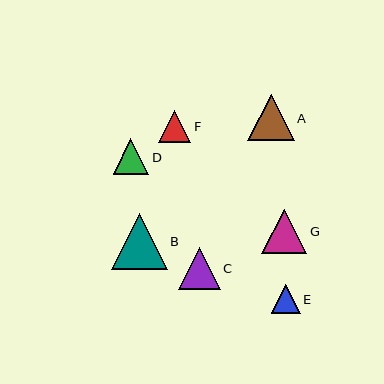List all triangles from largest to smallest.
From largest to smallest: B, A, G, C, D, F, E.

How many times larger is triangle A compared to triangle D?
Triangle A is approximately 1.3 times the size of triangle D.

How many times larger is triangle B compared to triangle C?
Triangle B is approximately 1.3 times the size of triangle C.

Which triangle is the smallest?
Triangle E is the smallest with a size of approximately 29 pixels.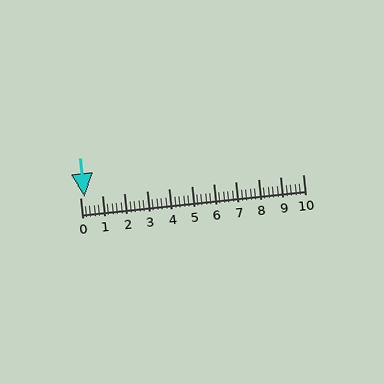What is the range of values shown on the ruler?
The ruler shows values from 0 to 10.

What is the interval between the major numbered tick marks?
The major tick marks are spaced 1 units apart.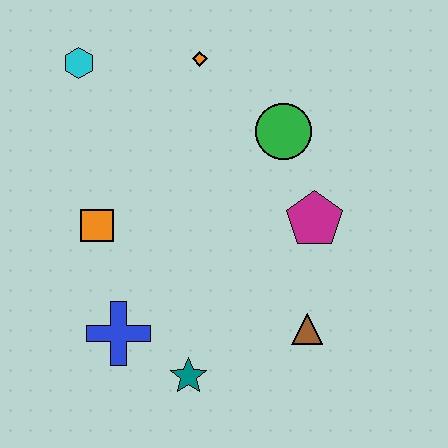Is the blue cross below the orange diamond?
Yes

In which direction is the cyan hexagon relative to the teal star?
The cyan hexagon is above the teal star.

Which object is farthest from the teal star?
The cyan hexagon is farthest from the teal star.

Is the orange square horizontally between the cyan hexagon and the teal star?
Yes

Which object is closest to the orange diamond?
The green circle is closest to the orange diamond.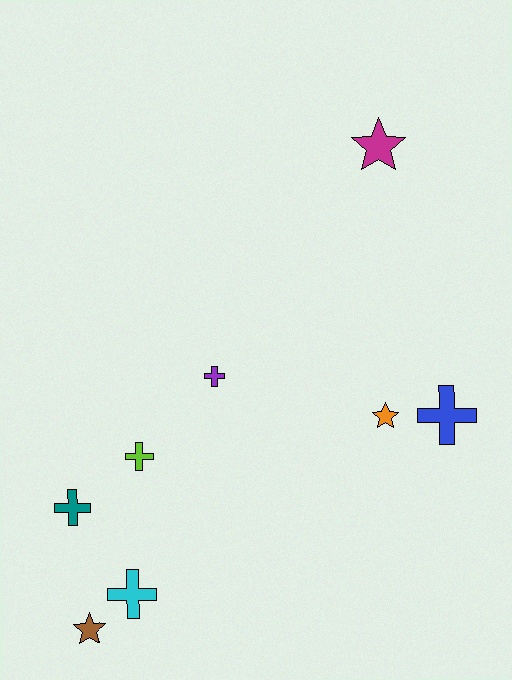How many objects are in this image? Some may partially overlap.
There are 8 objects.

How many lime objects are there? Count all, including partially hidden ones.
There is 1 lime object.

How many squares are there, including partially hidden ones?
There are no squares.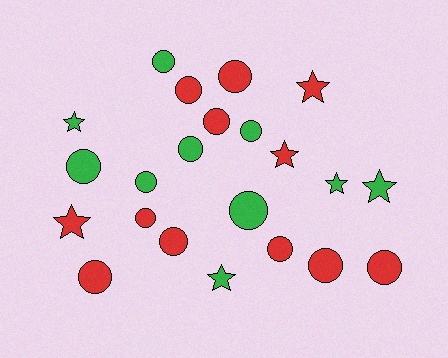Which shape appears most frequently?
Circle, with 15 objects.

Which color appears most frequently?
Red, with 12 objects.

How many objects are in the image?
There are 22 objects.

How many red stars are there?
There are 3 red stars.